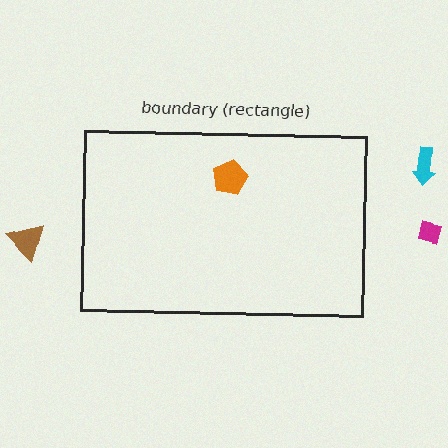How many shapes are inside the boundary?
1 inside, 3 outside.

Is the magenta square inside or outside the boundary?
Outside.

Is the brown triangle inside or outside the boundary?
Outside.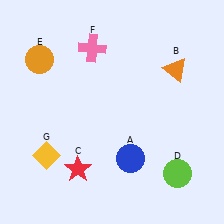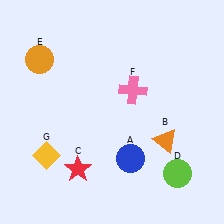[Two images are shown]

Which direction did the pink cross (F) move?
The pink cross (F) moved down.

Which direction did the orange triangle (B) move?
The orange triangle (B) moved down.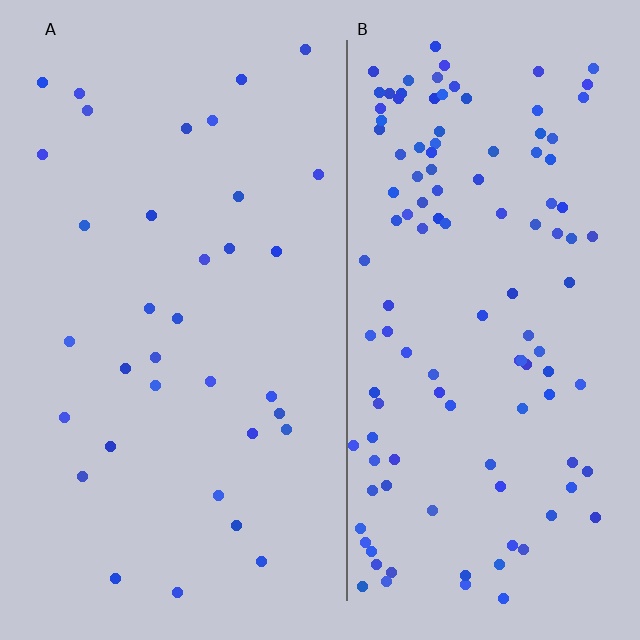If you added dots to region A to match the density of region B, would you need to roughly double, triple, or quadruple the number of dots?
Approximately triple.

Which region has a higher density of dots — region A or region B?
B (the right).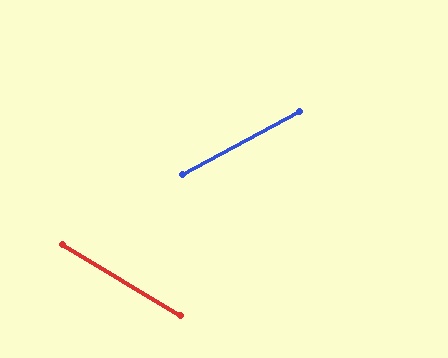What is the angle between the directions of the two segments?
Approximately 59 degrees.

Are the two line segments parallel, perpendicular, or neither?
Neither parallel nor perpendicular — they differ by about 59°.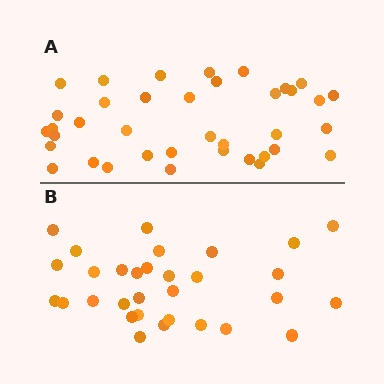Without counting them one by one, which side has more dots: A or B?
Region A (the top region) has more dots.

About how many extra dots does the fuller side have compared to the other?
Region A has roughly 8 or so more dots than region B.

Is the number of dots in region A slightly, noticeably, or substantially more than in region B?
Region A has only slightly more — the two regions are fairly close. The ratio is roughly 1.2 to 1.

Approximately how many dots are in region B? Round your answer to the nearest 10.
About 30 dots. (The exact count is 31, which rounds to 30.)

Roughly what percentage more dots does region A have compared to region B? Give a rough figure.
About 25% more.